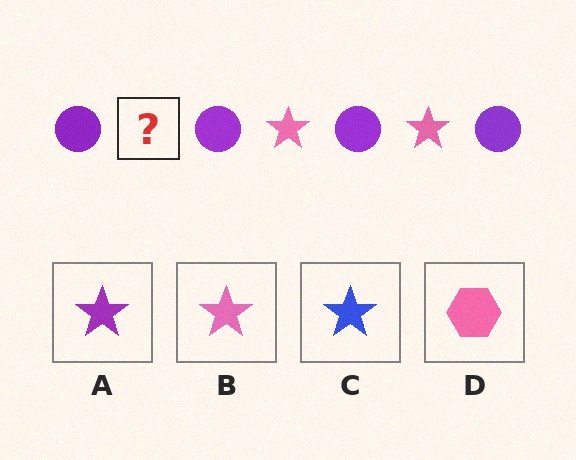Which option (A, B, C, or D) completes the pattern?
B.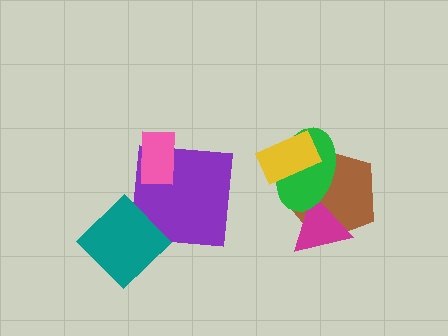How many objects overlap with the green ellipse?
3 objects overlap with the green ellipse.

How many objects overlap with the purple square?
2 objects overlap with the purple square.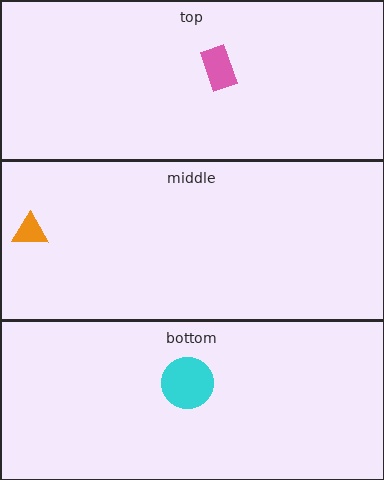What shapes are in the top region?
The pink rectangle.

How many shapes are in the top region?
1.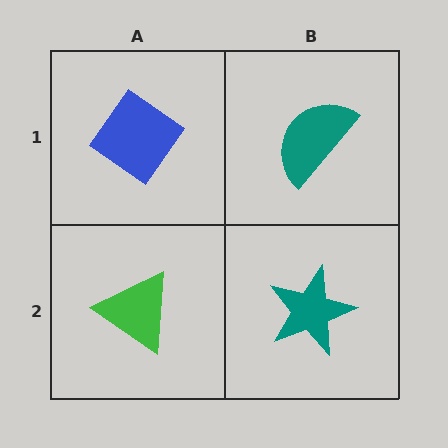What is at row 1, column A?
A blue diamond.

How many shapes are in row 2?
2 shapes.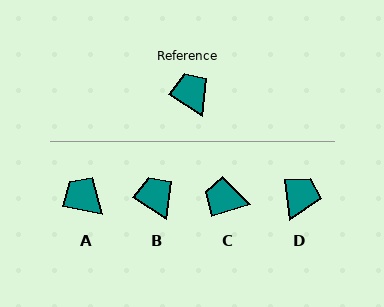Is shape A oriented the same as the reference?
No, it is off by about 22 degrees.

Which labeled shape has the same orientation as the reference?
B.